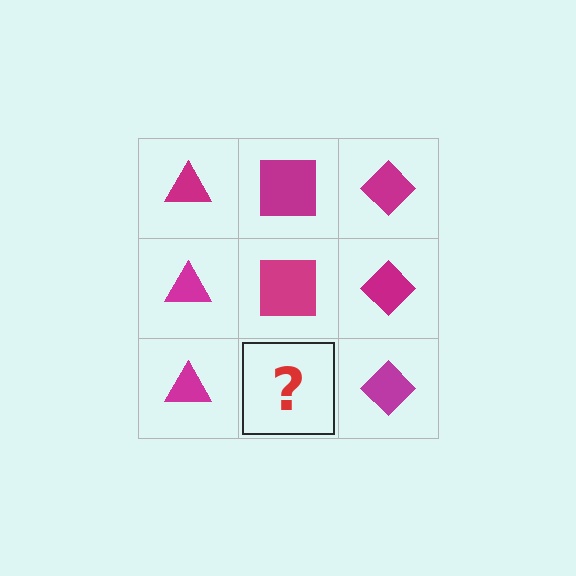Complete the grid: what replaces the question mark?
The question mark should be replaced with a magenta square.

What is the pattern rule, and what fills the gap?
The rule is that each column has a consistent shape. The gap should be filled with a magenta square.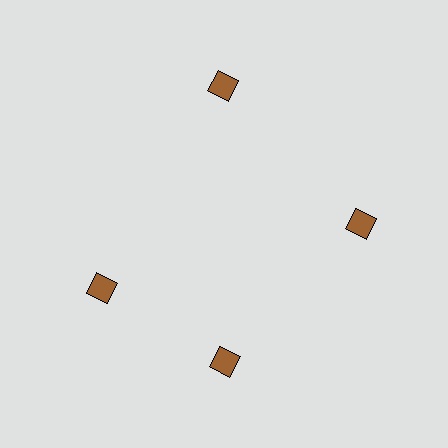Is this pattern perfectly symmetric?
No. The 4 brown diamonds are arranged in a ring, but one element near the 9 o'clock position is rotated out of alignment along the ring, breaking the 4-fold rotational symmetry.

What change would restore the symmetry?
The symmetry would be restored by rotating it back into even spacing with its neighbors so that all 4 diamonds sit at equal angles and equal distance from the center.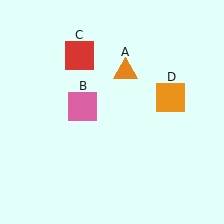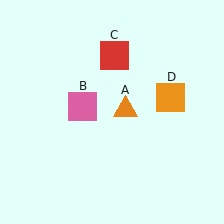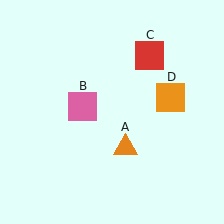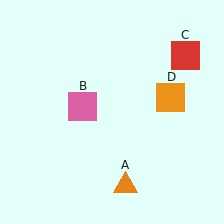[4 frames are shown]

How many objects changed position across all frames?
2 objects changed position: orange triangle (object A), red square (object C).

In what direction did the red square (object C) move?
The red square (object C) moved right.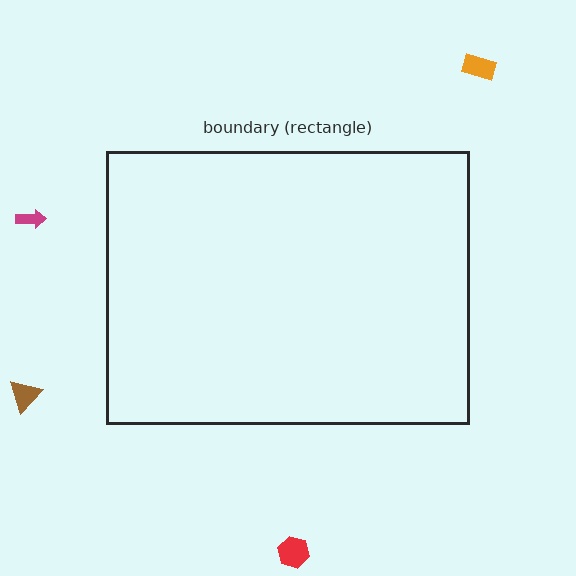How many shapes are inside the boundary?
0 inside, 4 outside.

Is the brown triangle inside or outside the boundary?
Outside.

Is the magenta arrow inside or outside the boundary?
Outside.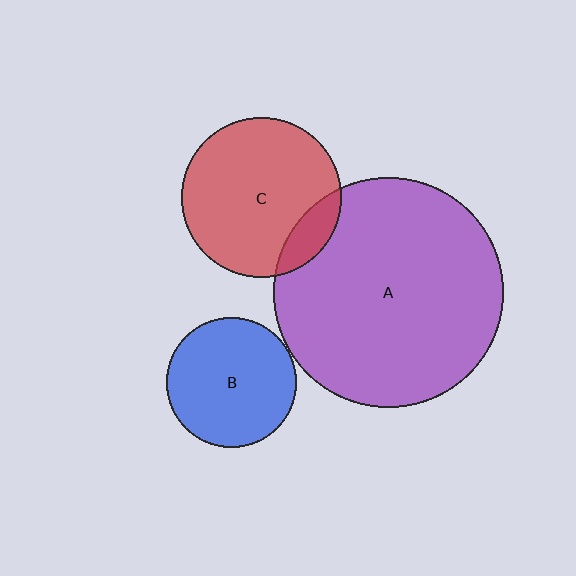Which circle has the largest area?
Circle A (purple).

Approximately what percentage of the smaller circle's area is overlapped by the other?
Approximately 15%.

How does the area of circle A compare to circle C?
Approximately 2.1 times.